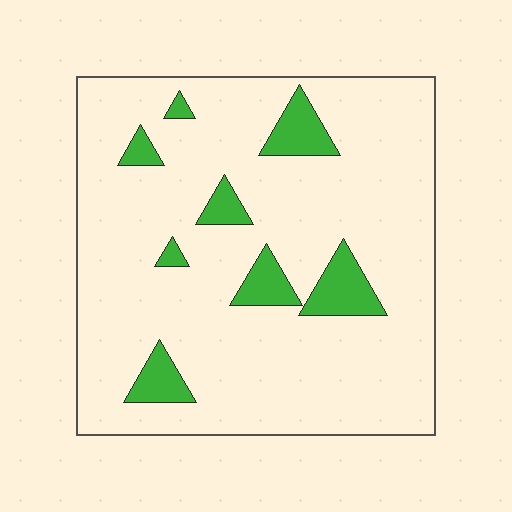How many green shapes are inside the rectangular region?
8.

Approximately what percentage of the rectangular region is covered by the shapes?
Approximately 10%.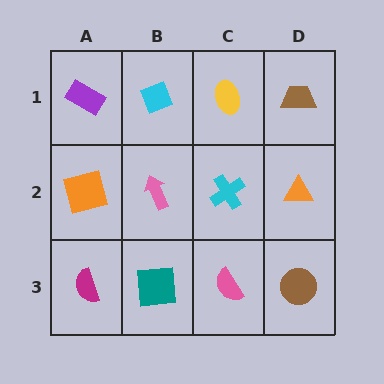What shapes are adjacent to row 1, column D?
An orange triangle (row 2, column D), a yellow ellipse (row 1, column C).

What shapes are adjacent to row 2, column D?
A brown trapezoid (row 1, column D), a brown circle (row 3, column D), a cyan cross (row 2, column C).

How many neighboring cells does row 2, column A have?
3.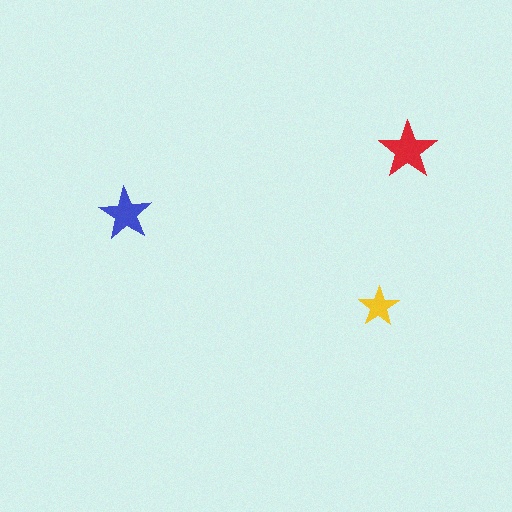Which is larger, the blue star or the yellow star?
The blue one.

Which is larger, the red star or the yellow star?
The red one.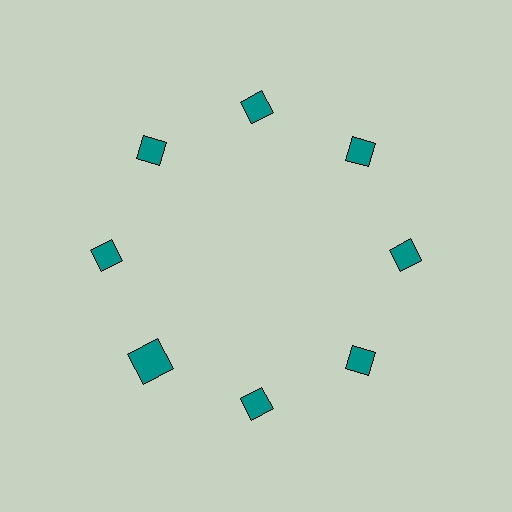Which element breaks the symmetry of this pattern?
The teal square at roughly the 8 o'clock position breaks the symmetry. All other shapes are teal diamonds.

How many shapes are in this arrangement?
There are 8 shapes arranged in a ring pattern.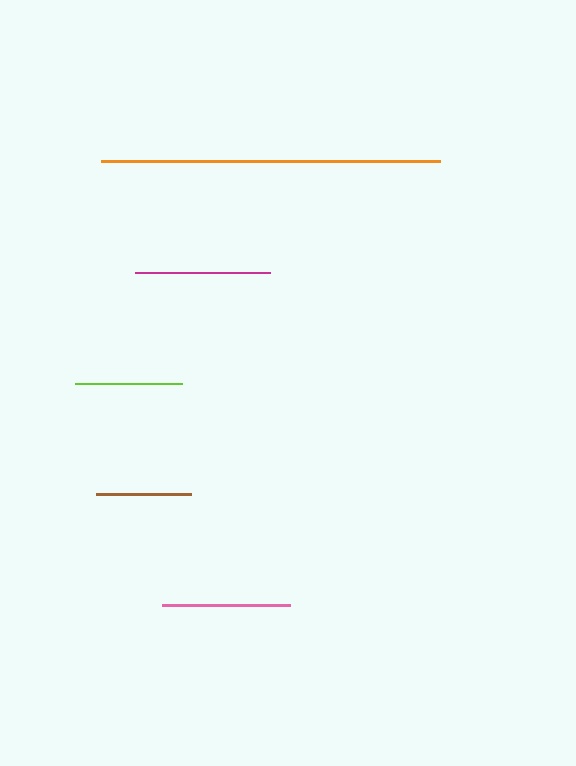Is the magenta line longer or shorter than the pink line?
The magenta line is longer than the pink line.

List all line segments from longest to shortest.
From longest to shortest: orange, magenta, pink, lime, brown.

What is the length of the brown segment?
The brown segment is approximately 95 pixels long.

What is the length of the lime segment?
The lime segment is approximately 107 pixels long.